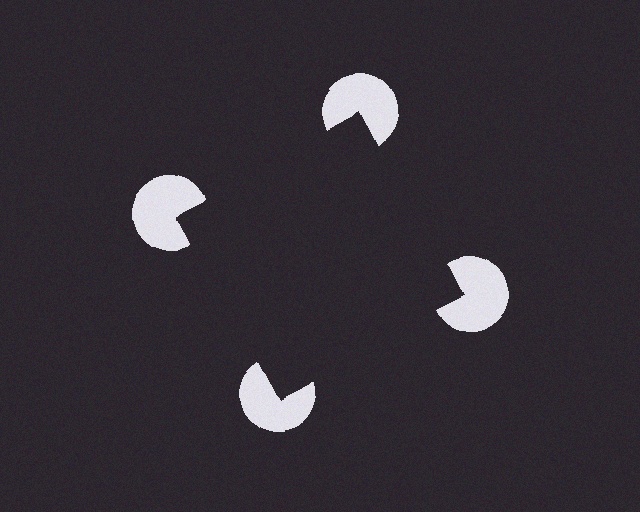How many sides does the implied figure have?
4 sides.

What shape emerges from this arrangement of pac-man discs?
An illusory square — its edges are inferred from the aligned wedge cuts in the pac-man discs, not physically drawn.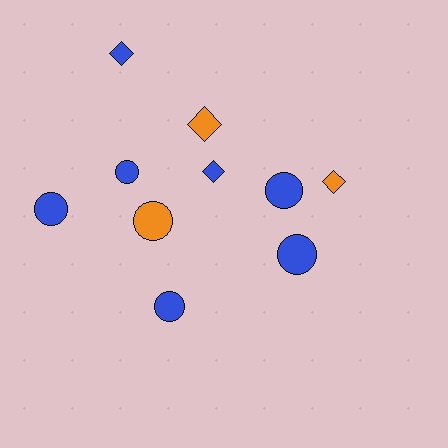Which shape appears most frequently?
Circle, with 6 objects.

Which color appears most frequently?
Blue, with 7 objects.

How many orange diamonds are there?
There are 2 orange diamonds.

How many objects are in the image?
There are 10 objects.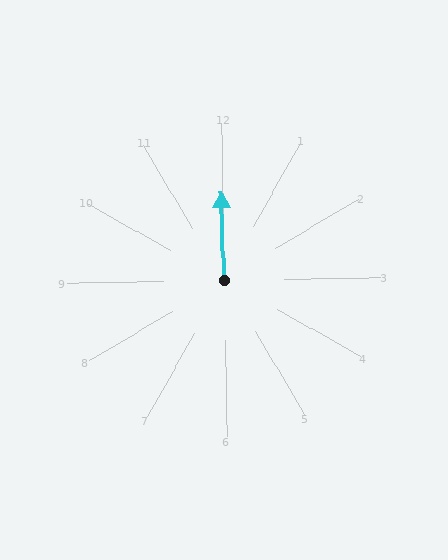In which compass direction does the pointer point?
North.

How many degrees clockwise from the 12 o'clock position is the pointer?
Approximately 359 degrees.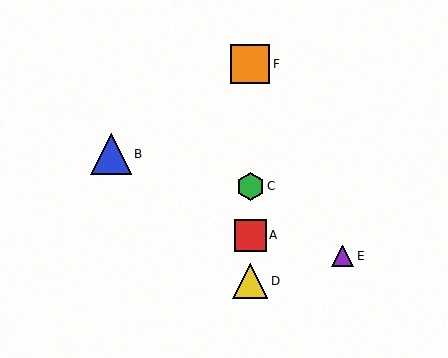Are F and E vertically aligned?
No, F is at x≈250 and E is at x≈343.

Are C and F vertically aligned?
Yes, both are at x≈250.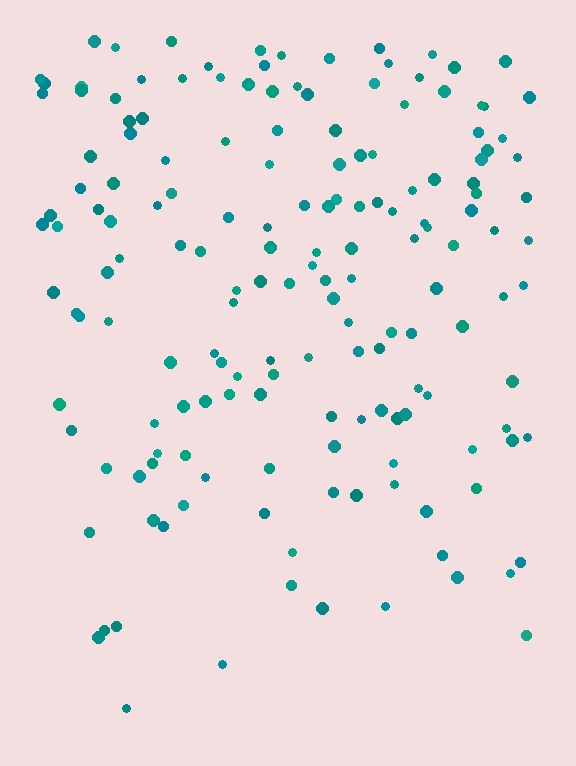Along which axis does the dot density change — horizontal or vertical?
Vertical.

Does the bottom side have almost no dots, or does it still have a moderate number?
Still a moderate number, just noticeably fewer than the top.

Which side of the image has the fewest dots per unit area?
The bottom.